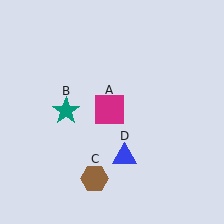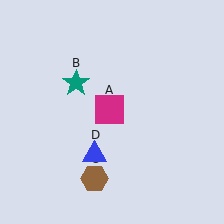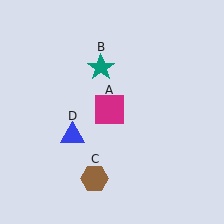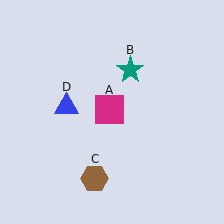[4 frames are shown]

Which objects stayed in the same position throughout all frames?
Magenta square (object A) and brown hexagon (object C) remained stationary.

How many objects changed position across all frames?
2 objects changed position: teal star (object B), blue triangle (object D).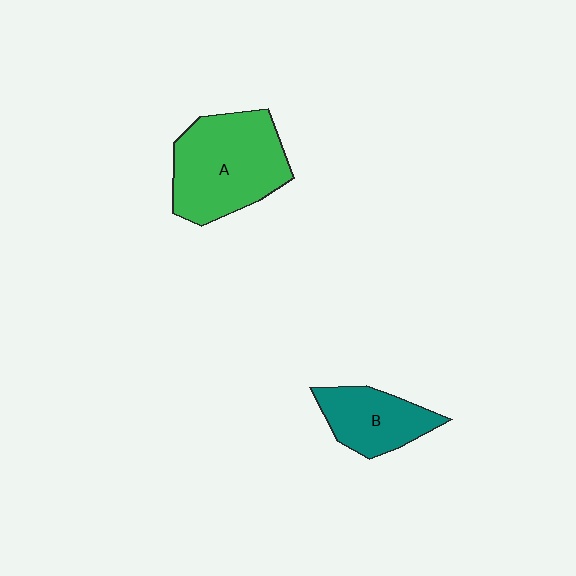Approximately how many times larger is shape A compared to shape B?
Approximately 1.7 times.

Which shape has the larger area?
Shape A (green).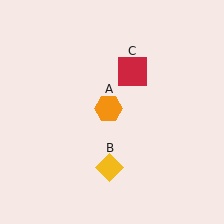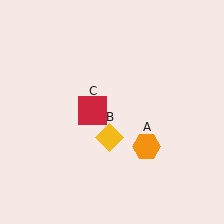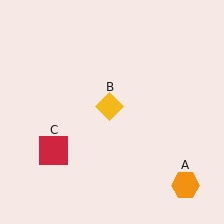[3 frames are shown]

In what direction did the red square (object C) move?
The red square (object C) moved down and to the left.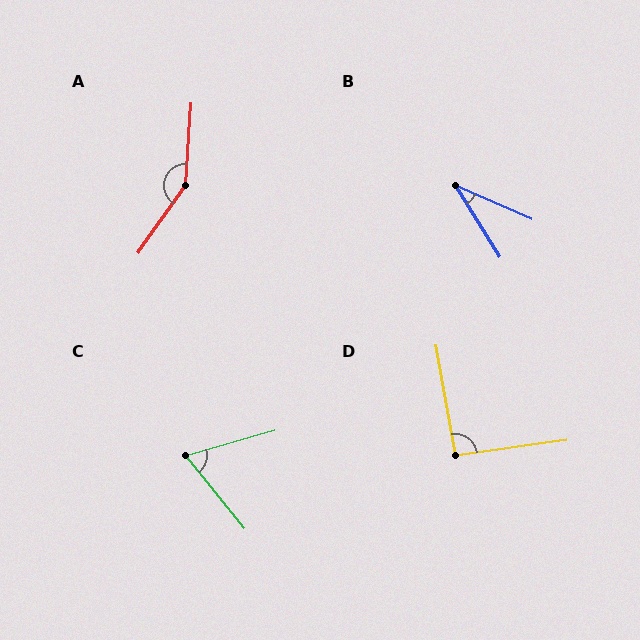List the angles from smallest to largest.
B (35°), C (67°), D (92°), A (149°).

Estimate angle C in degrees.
Approximately 67 degrees.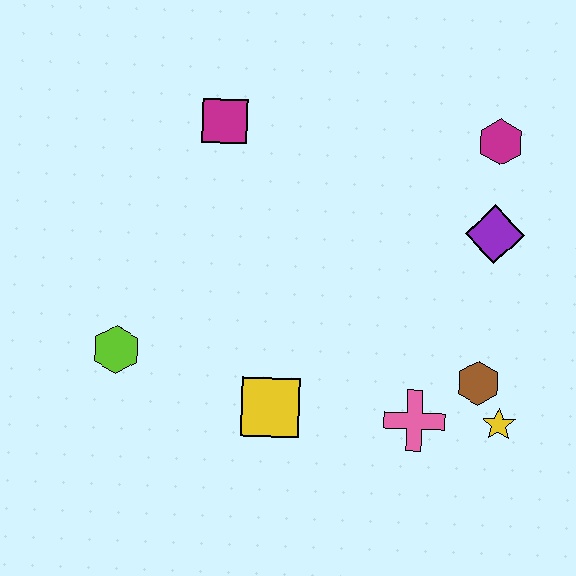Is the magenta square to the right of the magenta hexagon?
No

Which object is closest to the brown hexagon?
The yellow star is closest to the brown hexagon.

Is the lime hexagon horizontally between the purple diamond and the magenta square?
No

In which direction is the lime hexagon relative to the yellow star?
The lime hexagon is to the left of the yellow star.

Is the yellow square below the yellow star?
No